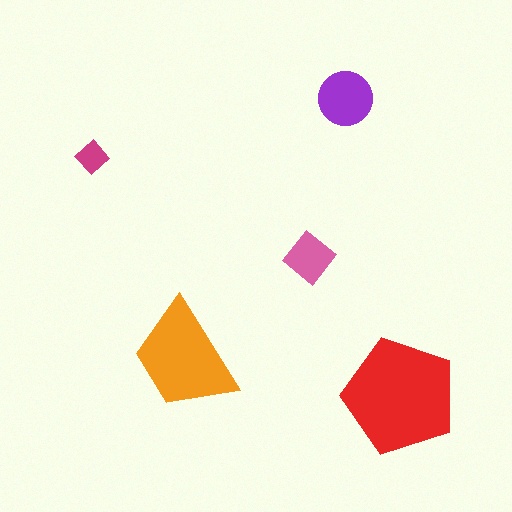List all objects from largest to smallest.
The red pentagon, the orange trapezoid, the purple circle, the pink diamond, the magenta diamond.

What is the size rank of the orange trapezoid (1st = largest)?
2nd.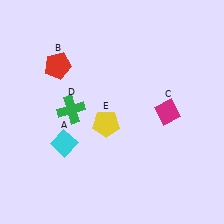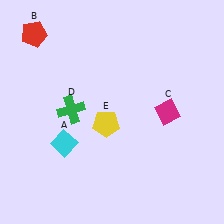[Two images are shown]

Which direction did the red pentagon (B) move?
The red pentagon (B) moved up.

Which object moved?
The red pentagon (B) moved up.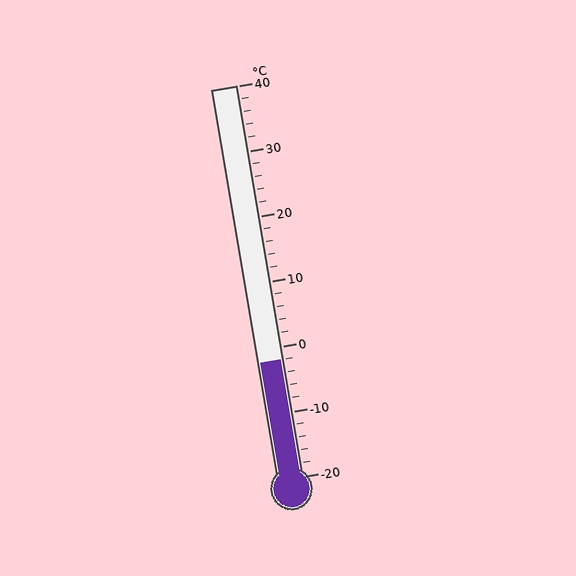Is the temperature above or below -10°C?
The temperature is above -10°C.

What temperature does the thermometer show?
The thermometer shows approximately -2°C.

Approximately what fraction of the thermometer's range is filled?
The thermometer is filled to approximately 30% of its range.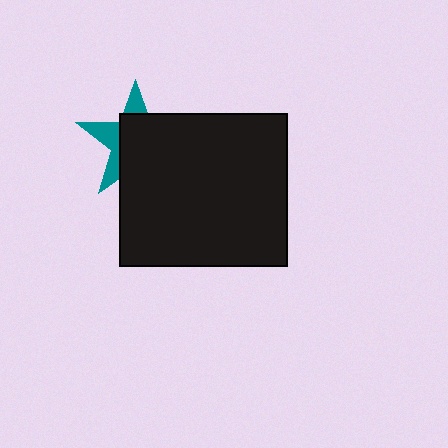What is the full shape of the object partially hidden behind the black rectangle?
The partially hidden object is a teal star.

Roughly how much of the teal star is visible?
A small part of it is visible (roughly 35%).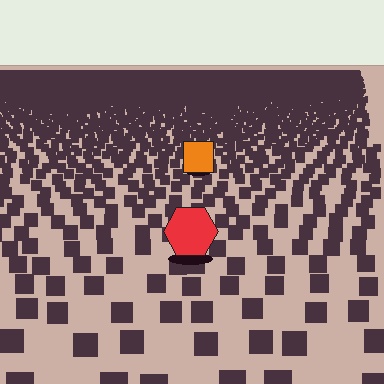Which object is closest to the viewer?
The red hexagon is closest. The texture marks near it are larger and more spread out.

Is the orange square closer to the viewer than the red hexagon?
No. The red hexagon is closer — you can tell from the texture gradient: the ground texture is coarser near it.